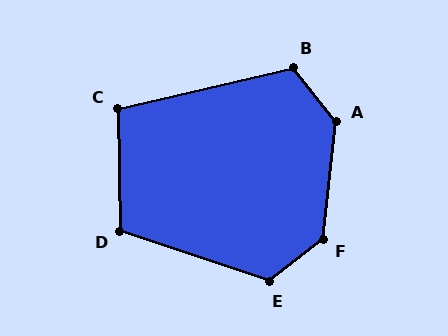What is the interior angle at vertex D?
Approximately 109 degrees (obtuse).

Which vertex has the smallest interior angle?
C, at approximately 102 degrees.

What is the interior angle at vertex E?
Approximately 124 degrees (obtuse).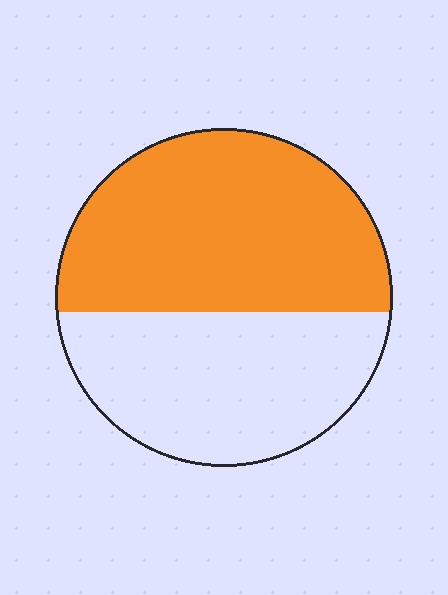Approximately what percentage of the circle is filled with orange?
Approximately 55%.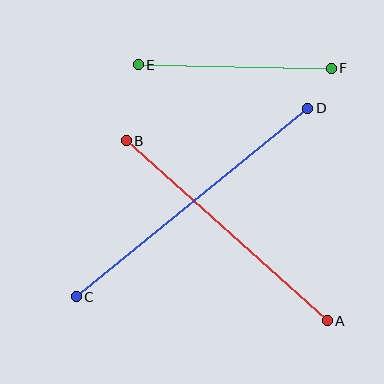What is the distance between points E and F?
The distance is approximately 193 pixels.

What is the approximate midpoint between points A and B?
The midpoint is at approximately (227, 231) pixels.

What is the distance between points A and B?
The distance is approximately 270 pixels.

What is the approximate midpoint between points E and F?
The midpoint is at approximately (235, 66) pixels.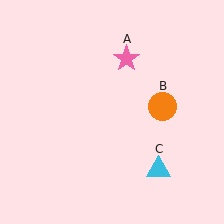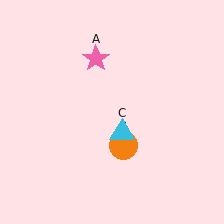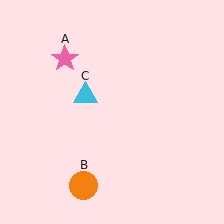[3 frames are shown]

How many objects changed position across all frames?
3 objects changed position: pink star (object A), orange circle (object B), cyan triangle (object C).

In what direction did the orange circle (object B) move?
The orange circle (object B) moved down and to the left.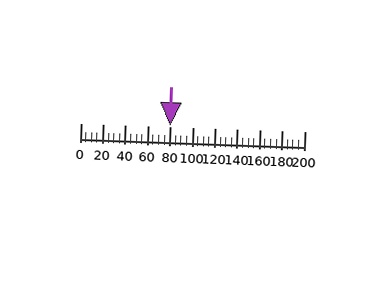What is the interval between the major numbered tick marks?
The major tick marks are spaced 20 units apart.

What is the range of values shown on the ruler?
The ruler shows values from 0 to 200.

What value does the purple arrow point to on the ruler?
The purple arrow points to approximately 80.